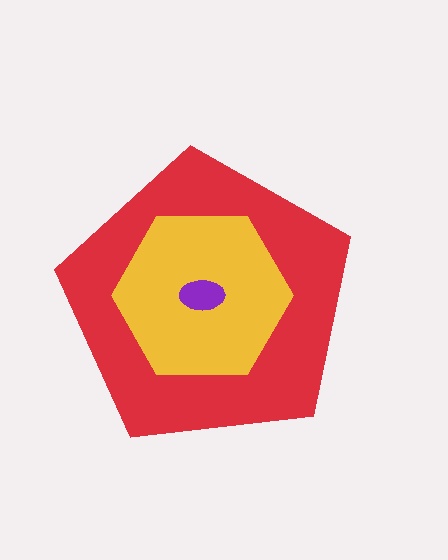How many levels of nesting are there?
3.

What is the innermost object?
The purple ellipse.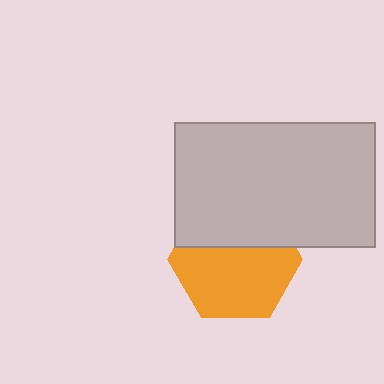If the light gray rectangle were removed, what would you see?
You would see the complete orange hexagon.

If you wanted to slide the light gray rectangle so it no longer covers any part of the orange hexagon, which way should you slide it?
Slide it up — that is the most direct way to separate the two shapes.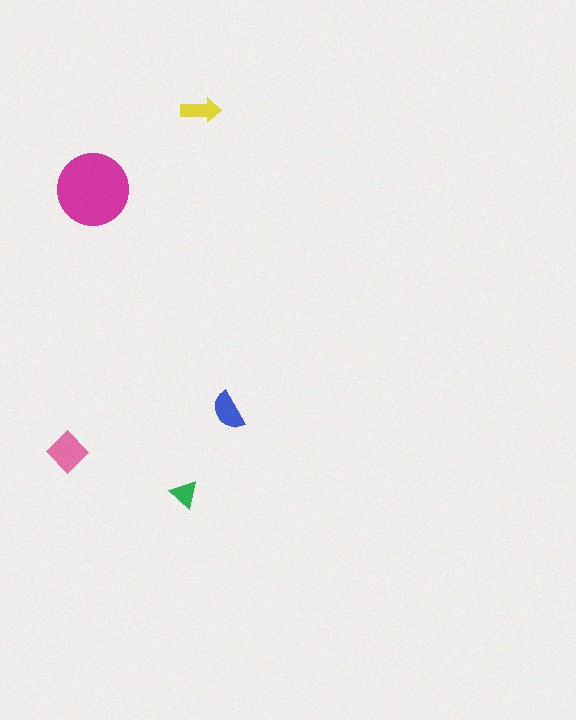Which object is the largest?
The magenta circle.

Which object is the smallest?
The green triangle.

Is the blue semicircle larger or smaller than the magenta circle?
Smaller.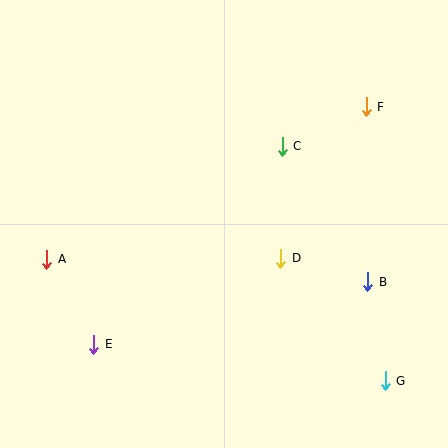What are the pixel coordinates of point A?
Point A is at (47, 259).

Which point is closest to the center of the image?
Point D at (281, 258) is closest to the center.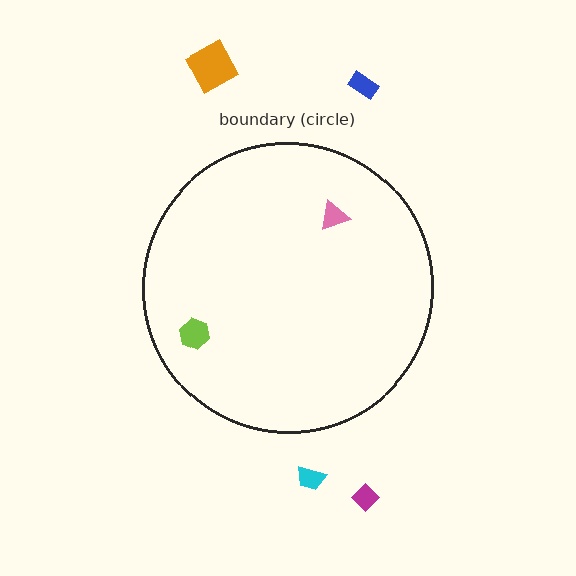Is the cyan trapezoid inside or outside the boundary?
Outside.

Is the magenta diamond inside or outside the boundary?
Outside.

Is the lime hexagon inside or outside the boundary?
Inside.